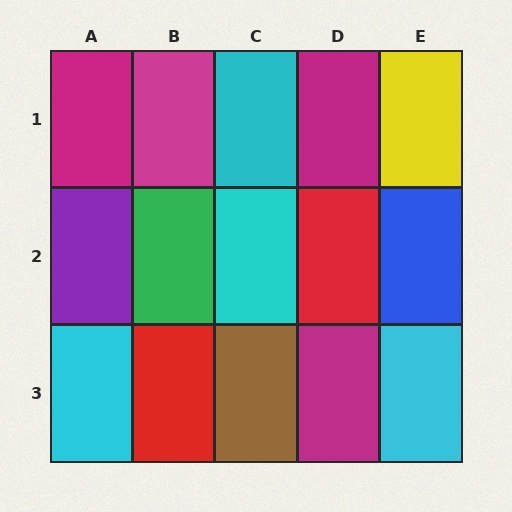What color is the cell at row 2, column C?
Cyan.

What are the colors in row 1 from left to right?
Magenta, magenta, cyan, magenta, yellow.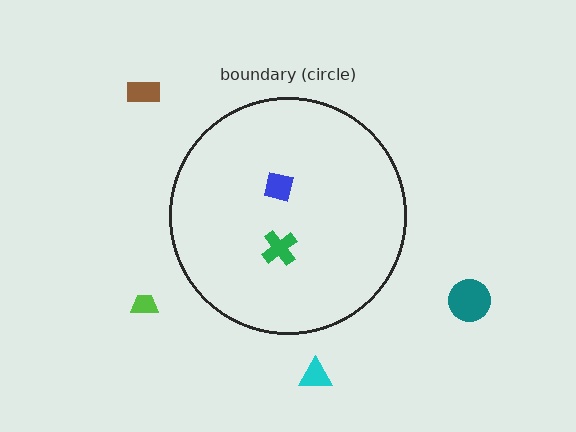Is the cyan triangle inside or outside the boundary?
Outside.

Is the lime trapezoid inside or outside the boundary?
Outside.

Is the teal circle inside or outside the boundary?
Outside.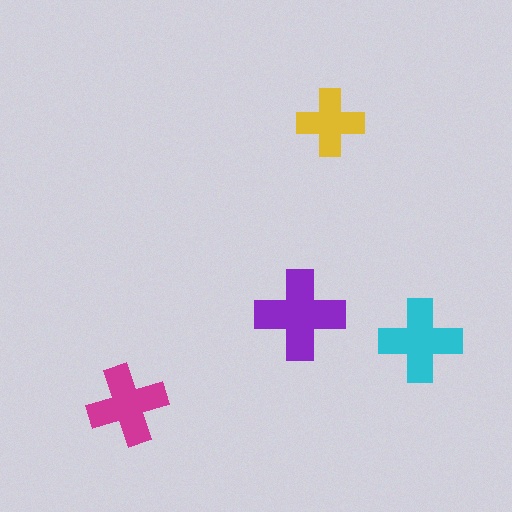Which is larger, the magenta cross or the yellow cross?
The magenta one.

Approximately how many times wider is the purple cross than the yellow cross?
About 1.5 times wider.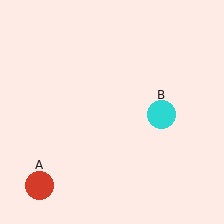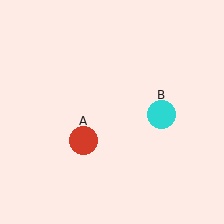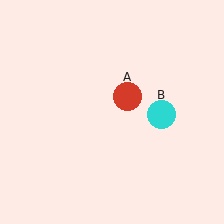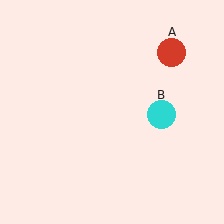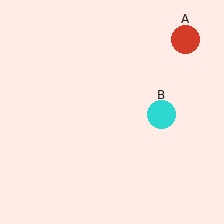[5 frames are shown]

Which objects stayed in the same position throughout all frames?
Cyan circle (object B) remained stationary.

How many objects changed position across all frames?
1 object changed position: red circle (object A).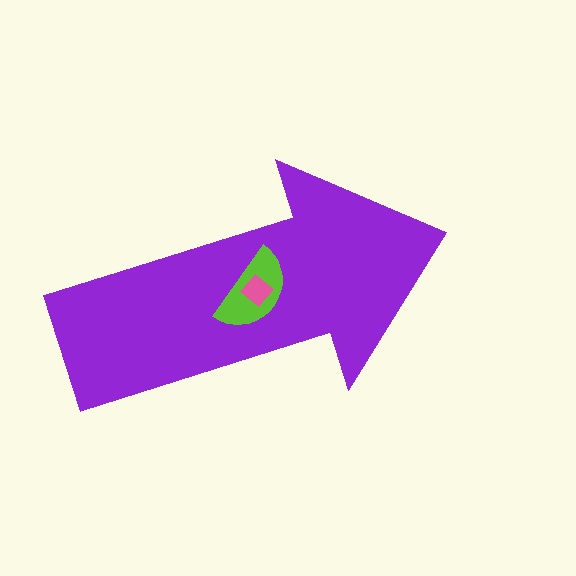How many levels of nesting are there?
3.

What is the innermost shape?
The pink diamond.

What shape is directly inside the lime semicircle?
The pink diamond.